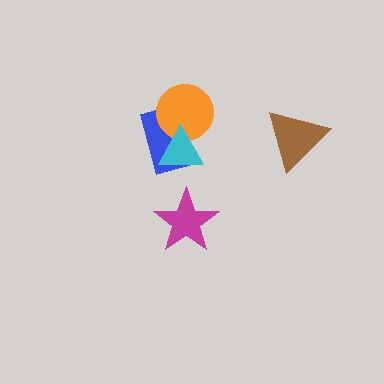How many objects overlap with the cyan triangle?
2 objects overlap with the cyan triangle.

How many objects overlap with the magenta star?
0 objects overlap with the magenta star.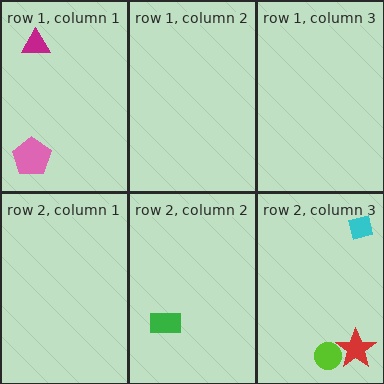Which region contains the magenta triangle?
The row 1, column 1 region.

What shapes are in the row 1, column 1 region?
The magenta triangle, the pink pentagon.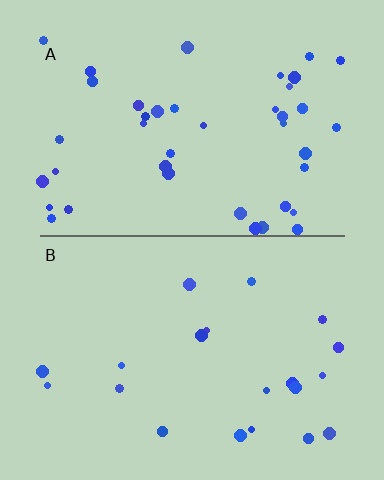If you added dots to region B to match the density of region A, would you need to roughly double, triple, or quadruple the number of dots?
Approximately double.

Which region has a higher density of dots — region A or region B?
A (the top).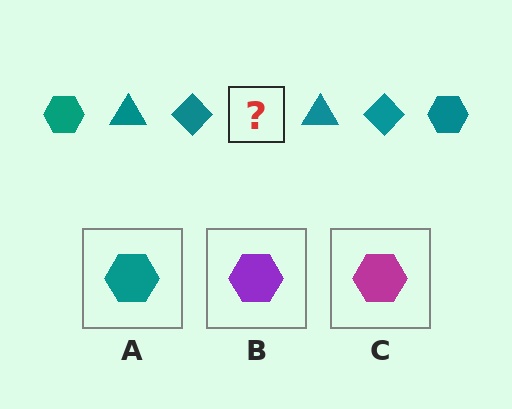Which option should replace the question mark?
Option A.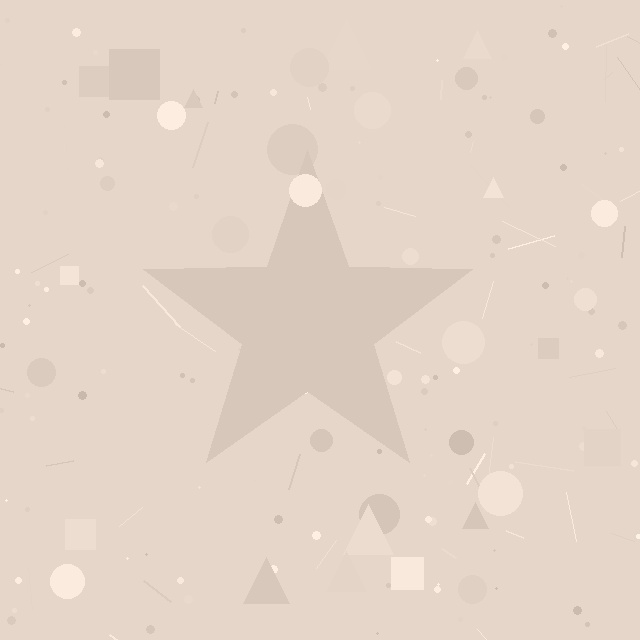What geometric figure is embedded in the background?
A star is embedded in the background.